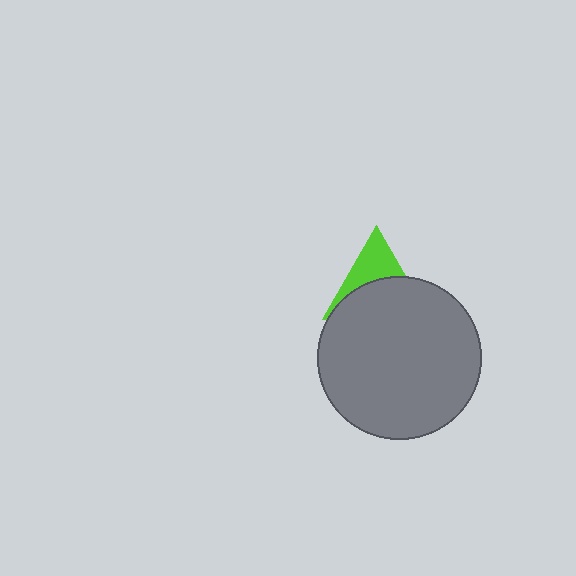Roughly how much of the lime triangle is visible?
A small part of it is visible (roughly 40%).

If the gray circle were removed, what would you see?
You would see the complete lime triangle.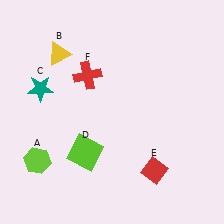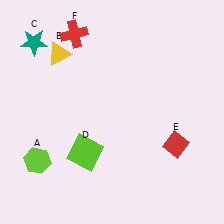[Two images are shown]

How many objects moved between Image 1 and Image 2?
3 objects moved between the two images.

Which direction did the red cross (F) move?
The red cross (F) moved up.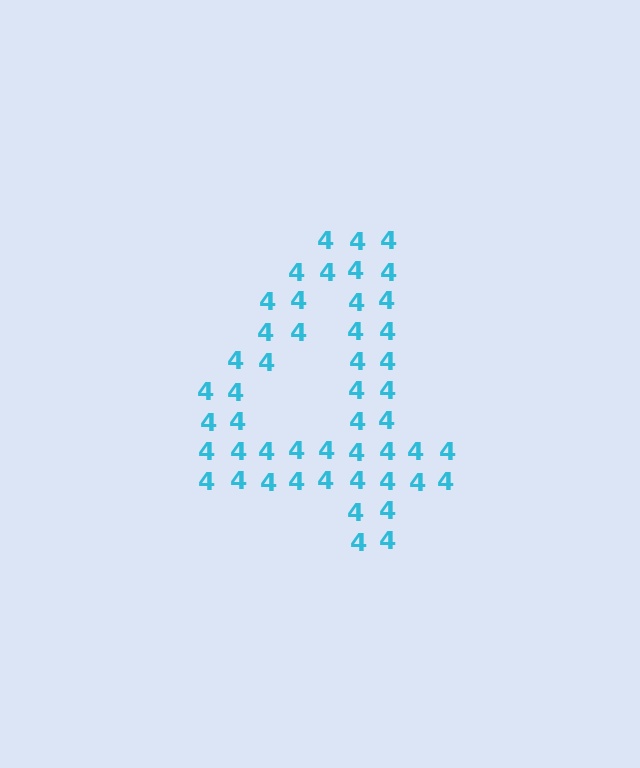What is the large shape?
The large shape is the digit 4.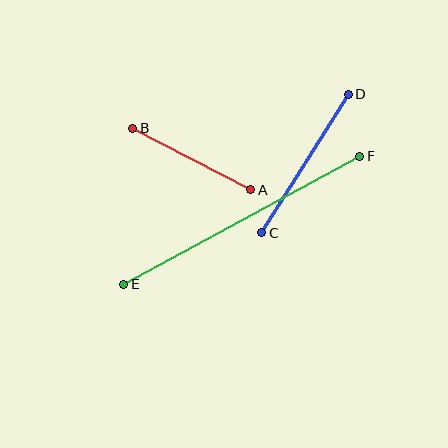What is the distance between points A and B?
The distance is approximately 133 pixels.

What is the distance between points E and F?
The distance is approximately 268 pixels.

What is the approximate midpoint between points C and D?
The midpoint is at approximately (305, 163) pixels.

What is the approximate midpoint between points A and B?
The midpoint is at approximately (192, 159) pixels.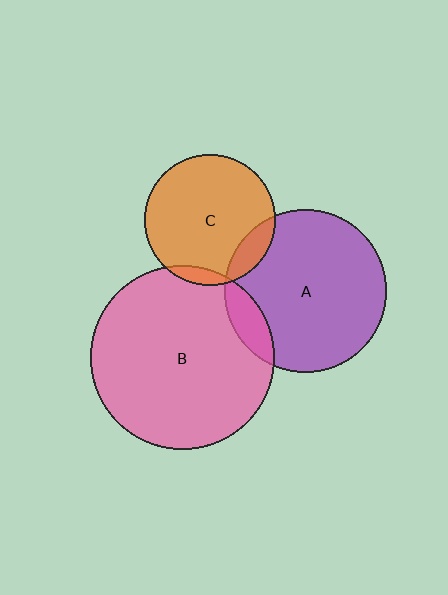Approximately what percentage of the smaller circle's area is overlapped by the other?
Approximately 5%.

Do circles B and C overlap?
Yes.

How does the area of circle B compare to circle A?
Approximately 1.3 times.